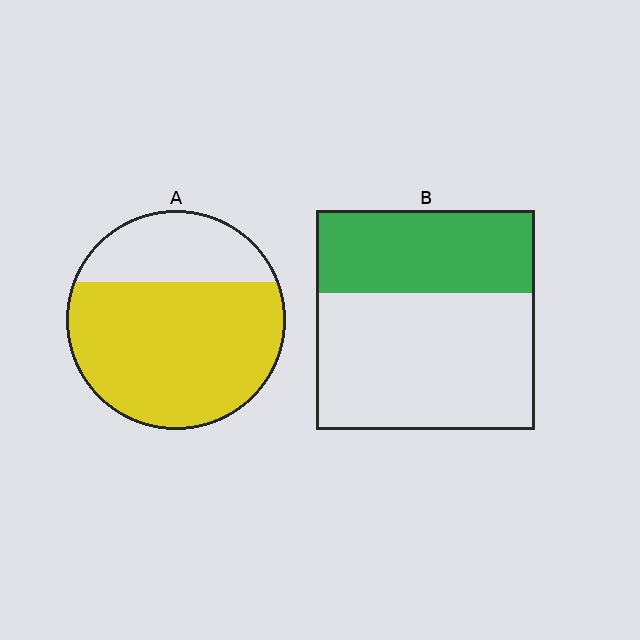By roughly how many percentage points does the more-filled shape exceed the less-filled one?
By roughly 35 percentage points (A over B).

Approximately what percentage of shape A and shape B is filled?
A is approximately 70% and B is approximately 40%.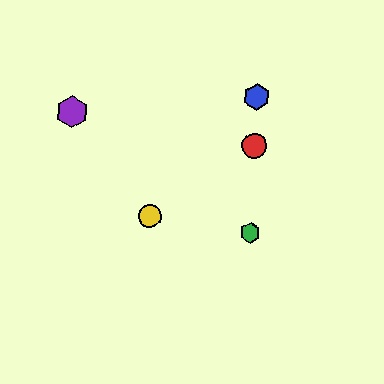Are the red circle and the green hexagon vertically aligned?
Yes, both are at x≈254.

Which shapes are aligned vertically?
The red circle, the blue hexagon, the green hexagon are aligned vertically.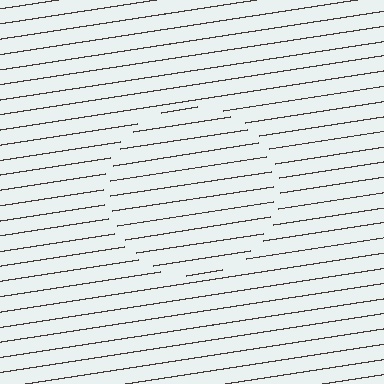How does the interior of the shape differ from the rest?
The interior of the shape contains the same grating, shifted by half a period — the contour is defined by the phase discontinuity where line-ends from the inner and outer gratings abut.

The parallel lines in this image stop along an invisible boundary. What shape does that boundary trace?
An illusory circle. The interior of the shape contains the same grating, shifted by half a period — the contour is defined by the phase discontinuity where line-ends from the inner and outer gratings abut.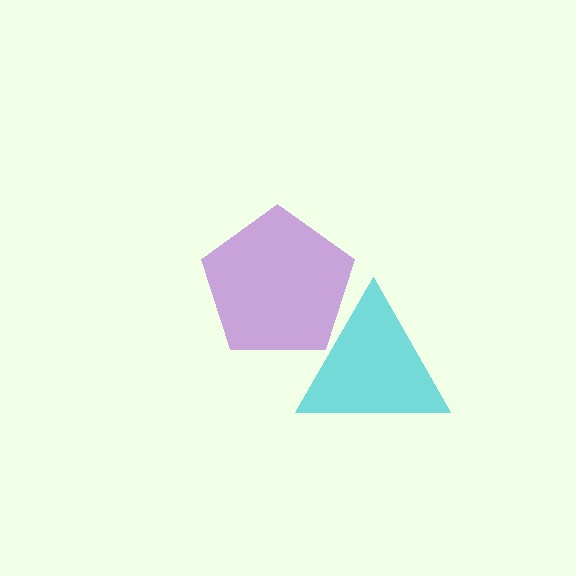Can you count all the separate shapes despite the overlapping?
Yes, there are 2 separate shapes.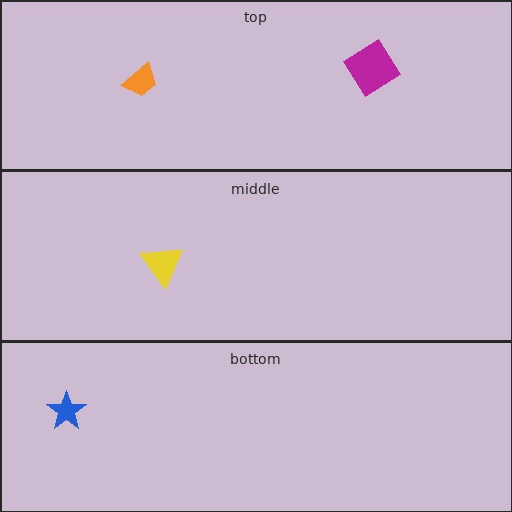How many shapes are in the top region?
2.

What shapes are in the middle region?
The yellow triangle.